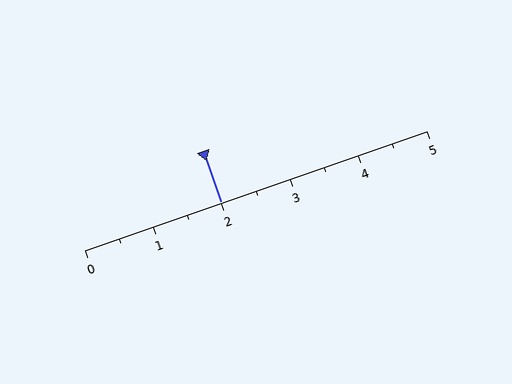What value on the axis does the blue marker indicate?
The marker indicates approximately 2.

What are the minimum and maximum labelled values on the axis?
The axis runs from 0 to 5.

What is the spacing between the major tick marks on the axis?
The major ticks are spaced 1 apart.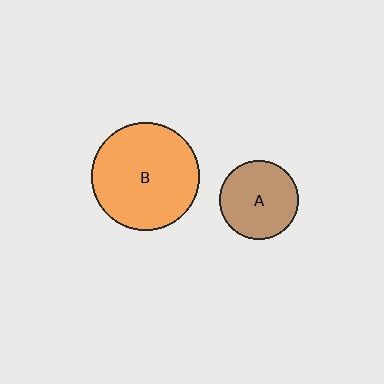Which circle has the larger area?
Circle B (orange).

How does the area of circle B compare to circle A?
Approximately 1.9 times.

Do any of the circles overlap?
No, none of the circles overlap.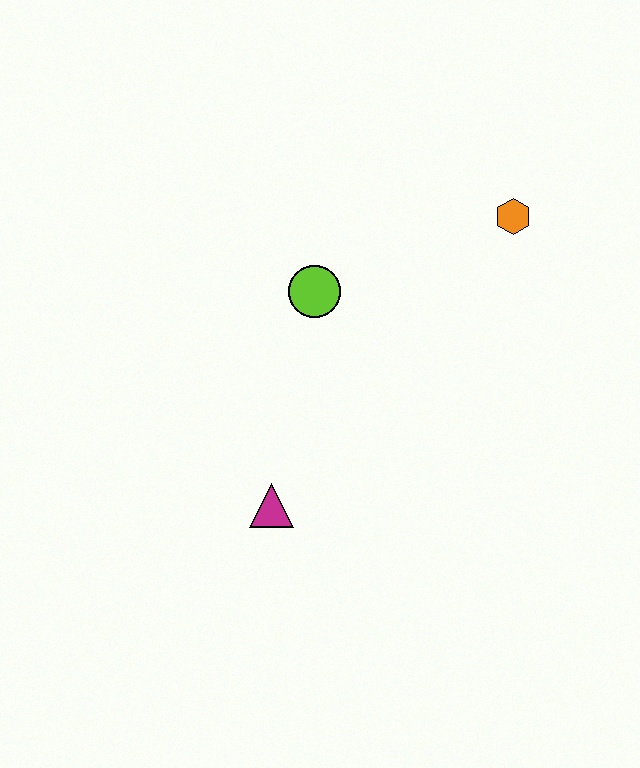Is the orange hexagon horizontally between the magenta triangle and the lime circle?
No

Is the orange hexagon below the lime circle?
No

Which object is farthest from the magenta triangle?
The orange hexagon is farthest from the magenta triangle.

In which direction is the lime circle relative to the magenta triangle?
The lime circle is above the magenta triangle.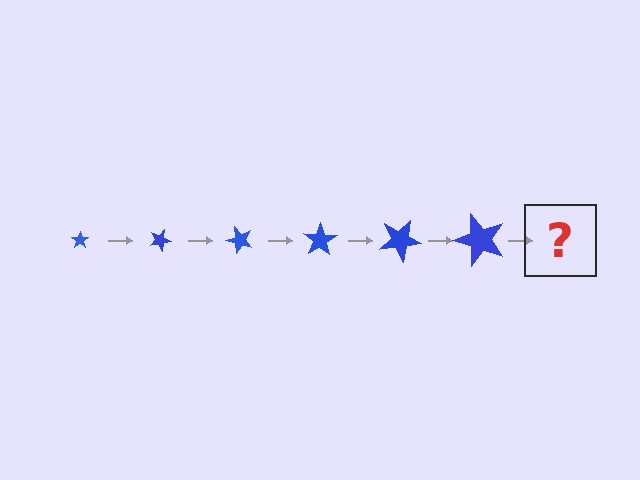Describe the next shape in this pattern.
It should be a star, larger than the previous one and rotated 150 degrees from the start.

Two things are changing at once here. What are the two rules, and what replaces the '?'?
The two rules are that the star grows larger each step and it rotates 25 degrees each step. The '?' should be a star, larger than the previous one and rotated 150 degrees from the start.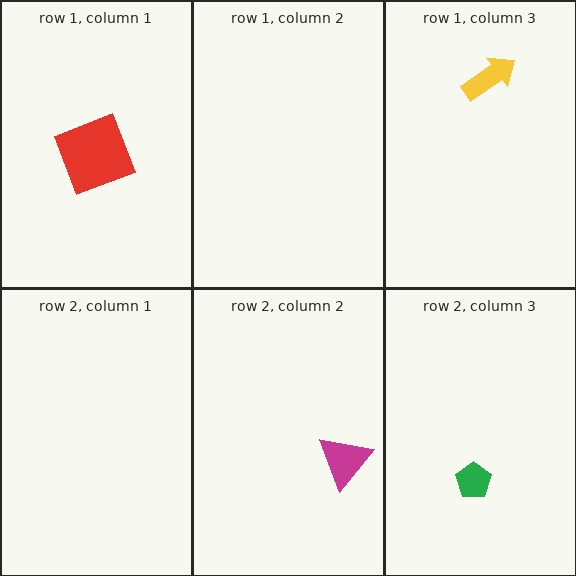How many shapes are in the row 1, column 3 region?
1.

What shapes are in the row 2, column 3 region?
The green pentagon.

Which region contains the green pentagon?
The row 2, column 3 region.